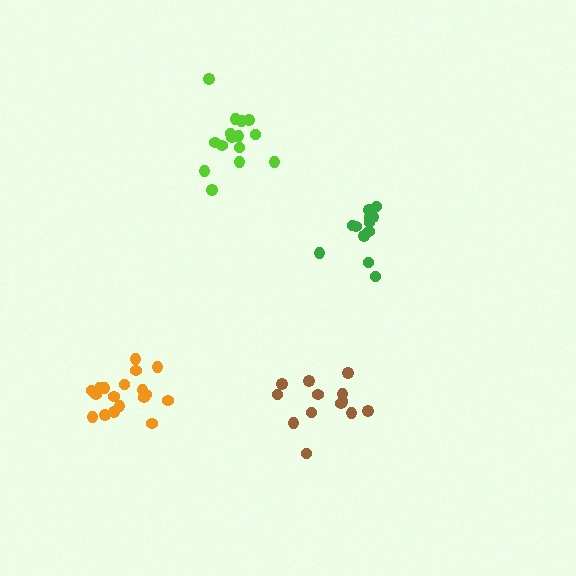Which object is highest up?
The lime cluster is topmost.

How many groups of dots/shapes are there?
There are 4 groups.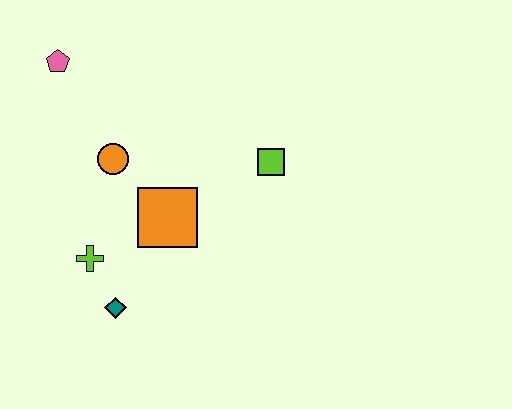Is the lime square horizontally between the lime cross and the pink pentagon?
No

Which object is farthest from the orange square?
The pink pentagon is farthest from the orange square.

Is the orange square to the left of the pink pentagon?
No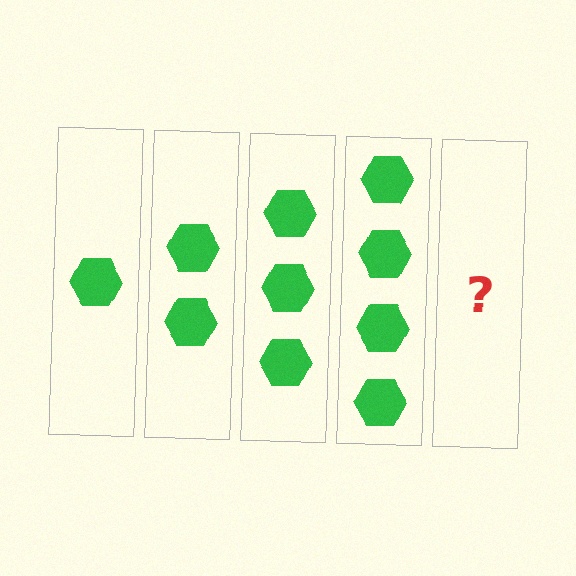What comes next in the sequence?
The next element should be 5 hexagons.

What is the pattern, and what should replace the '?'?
The pattern is that each step adds one more hexagon. The '?' should be 5 hexagons.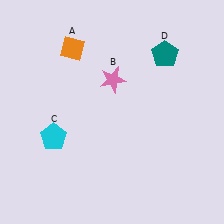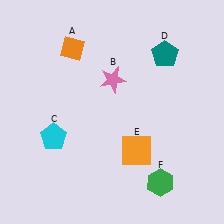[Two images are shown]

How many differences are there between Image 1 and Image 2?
There are 2 differences between the two images.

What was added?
An orange square (E), a green hexagon (F) were added in Image 2.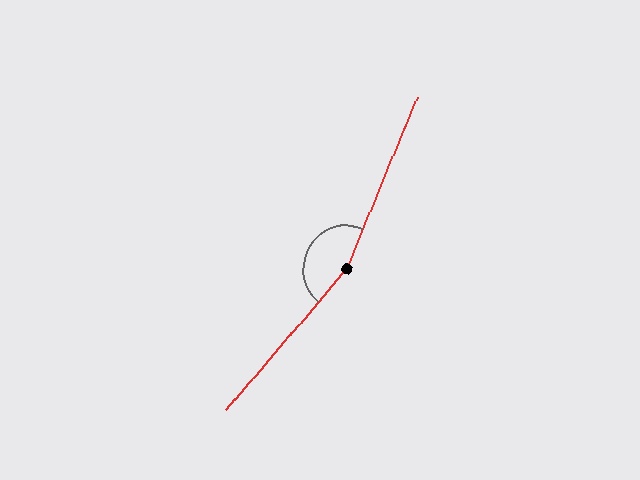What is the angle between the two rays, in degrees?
Approximately 162 degrees.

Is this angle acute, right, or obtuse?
It is obtuse.